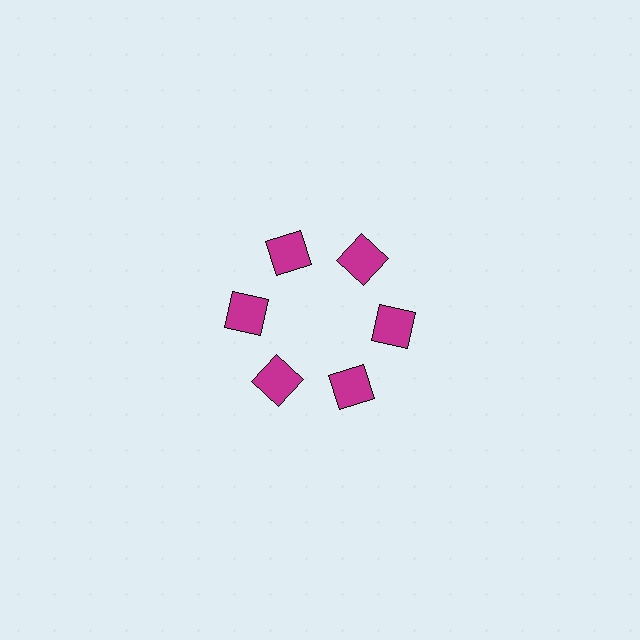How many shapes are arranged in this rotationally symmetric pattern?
There are 6 shapes, arranged in 6 groups of 1.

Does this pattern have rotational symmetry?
Yes, this pattern has 6-fold rotational symmetry. It looks the same after rotating 60 degrees around the center.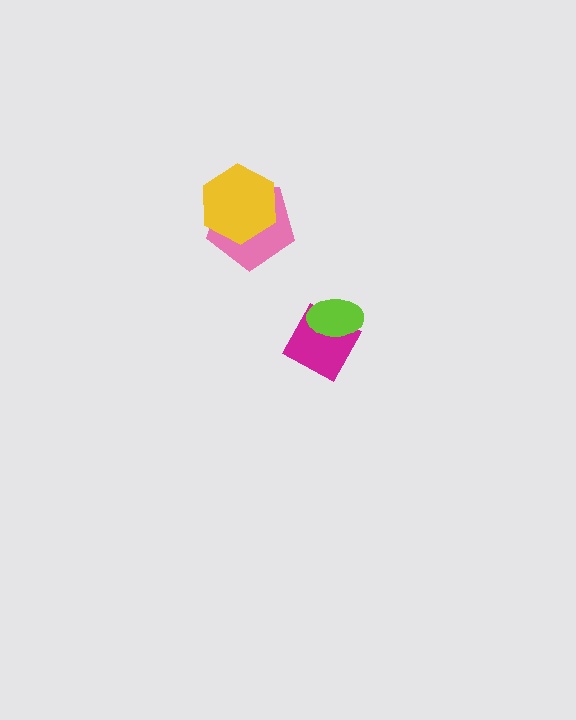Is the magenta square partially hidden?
Yes, it is partially covered by another shape.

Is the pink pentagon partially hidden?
Yes, it is partially covered by another shape.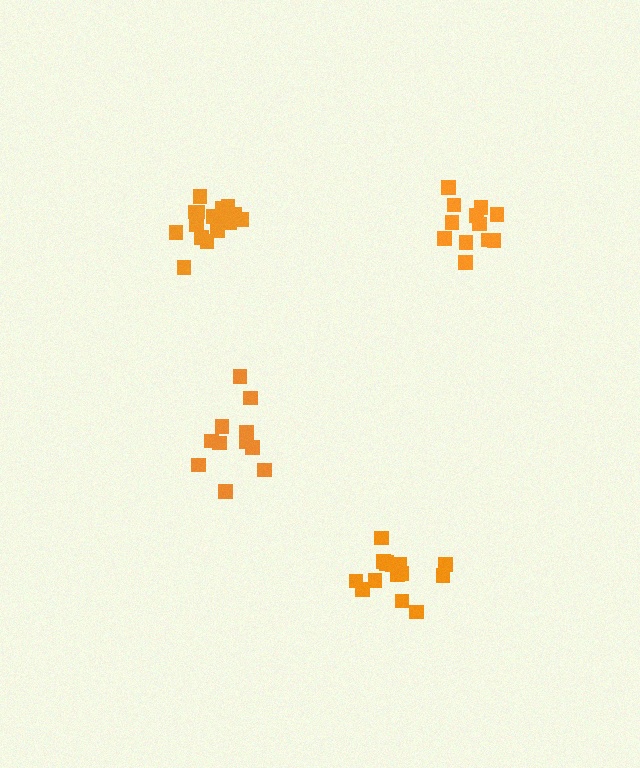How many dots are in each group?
Group 1: 11 dots, Group 2: 15 dots, Group 3: 12 dots, Group 4: 16 dots (54 total).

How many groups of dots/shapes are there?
There are 4 groups.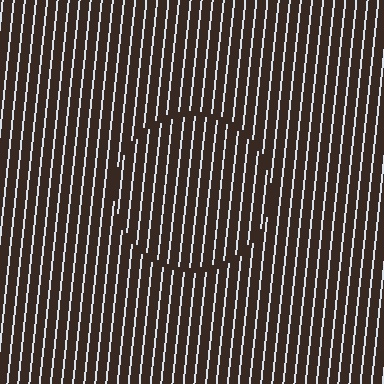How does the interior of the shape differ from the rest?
The interior of the shape contains the same grating, shifted by half a period — the contour is defined by the phase discontinuity where line-ends from the inner and outer gratings abut.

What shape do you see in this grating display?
An illusory circle. The interior of the shape contains the same grating, shifted by half a period — the contour is defined by the phase discontinuity where line-ends from the inner and outer gratings abut.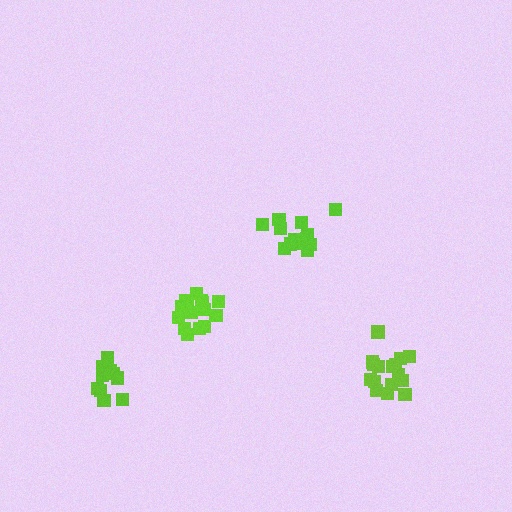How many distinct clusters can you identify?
There are 4 distinct clusters.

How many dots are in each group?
Group 1: 14 dots, Group 2: 15 dots, Group 3: 16 dots, Group 4: 11 dots (56 total).